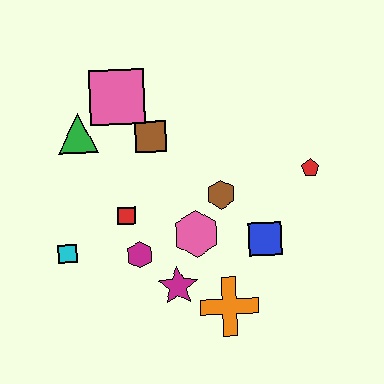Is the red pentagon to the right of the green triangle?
Yes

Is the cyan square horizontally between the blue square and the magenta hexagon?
No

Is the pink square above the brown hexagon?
Yes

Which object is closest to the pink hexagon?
The brown hexagon is closest to the pink hexagon.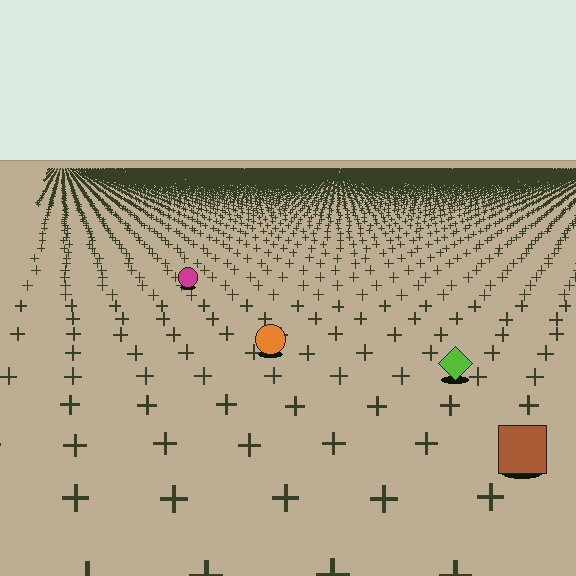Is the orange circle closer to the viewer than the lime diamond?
No. The lime diamond is closer — you can tell from the texture gradient: the ground texture is coarser near it.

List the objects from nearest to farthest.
From nearest to farthest: the brown square, the lime diamond, the orange circle, the magenta circle.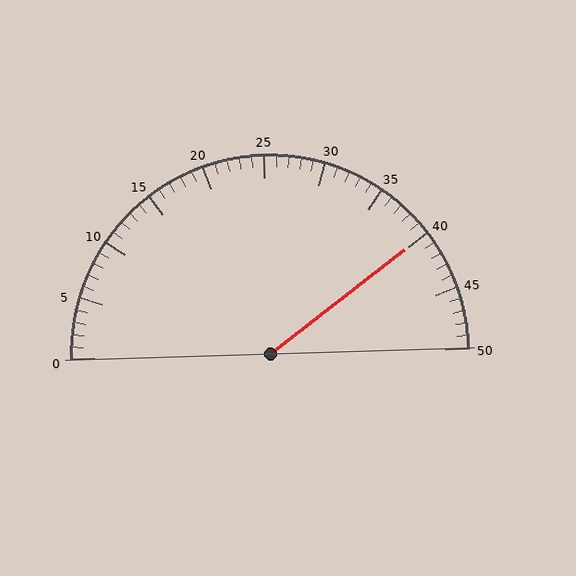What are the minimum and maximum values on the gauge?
The gauge ranges from 0 to 50.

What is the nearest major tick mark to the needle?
The nearest major tick mark is 40.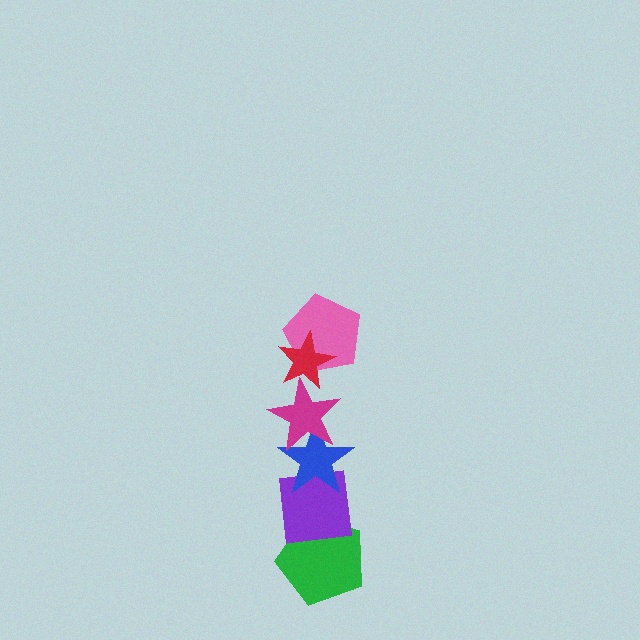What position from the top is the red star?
The red star is 1st from the top.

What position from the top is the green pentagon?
The green pentagon is 6th from the top.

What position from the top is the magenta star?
The magenta star is 3rd from the top.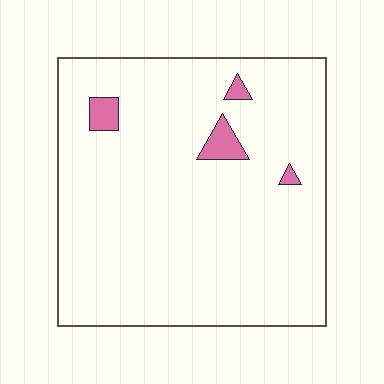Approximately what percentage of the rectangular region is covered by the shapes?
Approximately 5%.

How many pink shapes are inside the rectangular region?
4.